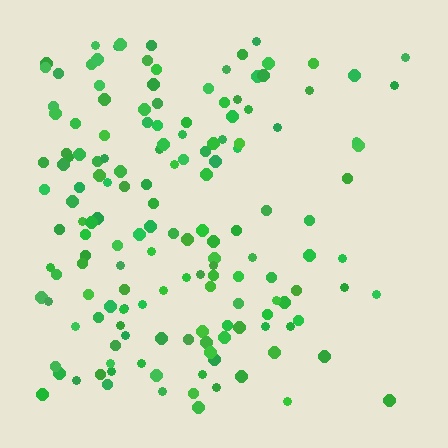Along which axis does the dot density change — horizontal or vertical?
Horizontal.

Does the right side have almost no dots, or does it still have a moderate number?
Still a moderate number, just noticeably fewer than the left.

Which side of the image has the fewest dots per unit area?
The right.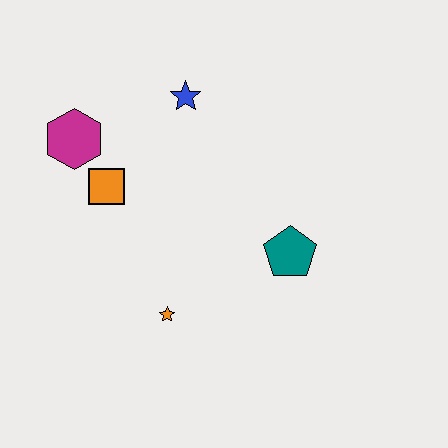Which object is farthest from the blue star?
The orange star is farthest from the blue star.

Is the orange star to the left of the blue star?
Yes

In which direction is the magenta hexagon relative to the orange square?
The magenta hexagon is above the orange square.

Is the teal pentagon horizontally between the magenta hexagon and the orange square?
No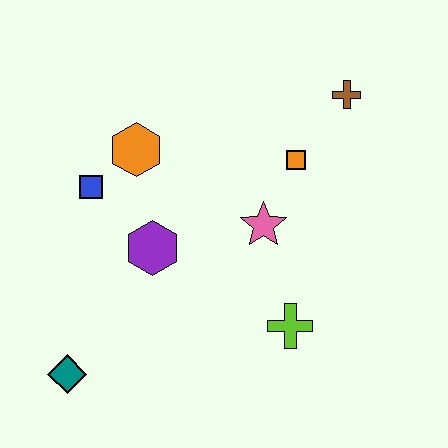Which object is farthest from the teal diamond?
The brown cross is farthest from the teal diamond.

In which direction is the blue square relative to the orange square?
The blue square is to the left of the orange square.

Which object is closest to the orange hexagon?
The blue square is closest to the orange hexagon.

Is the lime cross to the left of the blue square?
No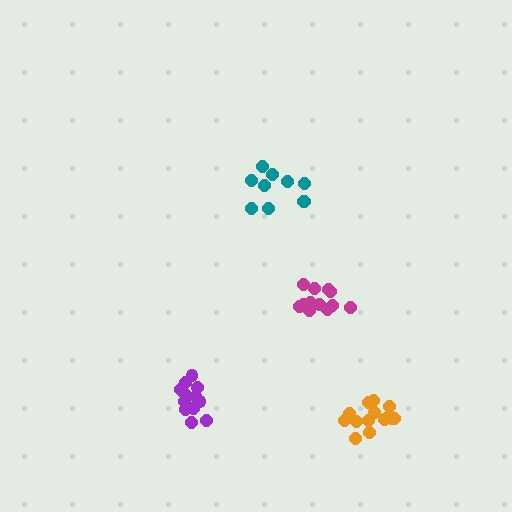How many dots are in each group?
Group 1: 10 dots, Group 2: 13 dots, Group 3: 12 dots, Group 4: 14 dots (49 total).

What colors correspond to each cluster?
The clusters are colored: teal, magenta, purple, orange.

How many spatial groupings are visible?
There are 4 spatial groupings.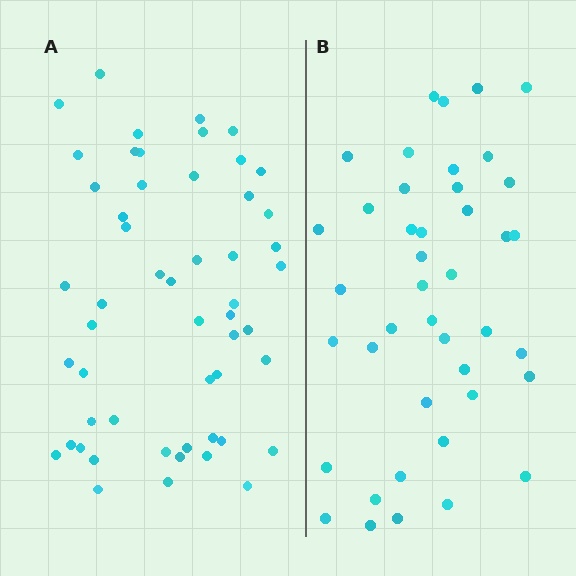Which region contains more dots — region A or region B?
Region A (the left region) has more dots.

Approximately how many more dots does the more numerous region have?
Region A has roughly 12 or so more dots than region B.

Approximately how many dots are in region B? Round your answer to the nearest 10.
About 40 dots. (The exact count is 42, which rounds to 40.)